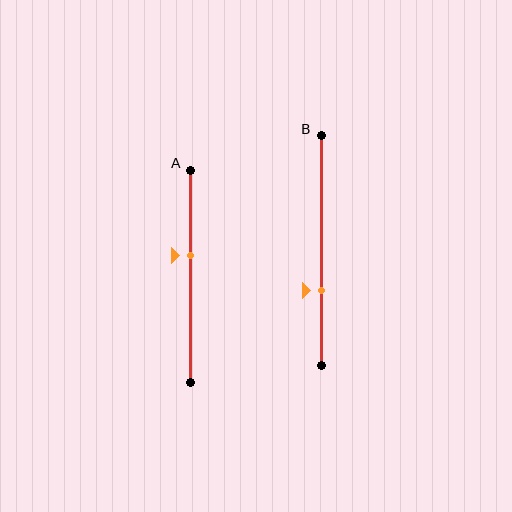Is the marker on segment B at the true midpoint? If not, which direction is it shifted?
No, the marker on segment B is shifted downward by about 17% of the segment length.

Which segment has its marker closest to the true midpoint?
Segment A has its marker closest to the true midpoint.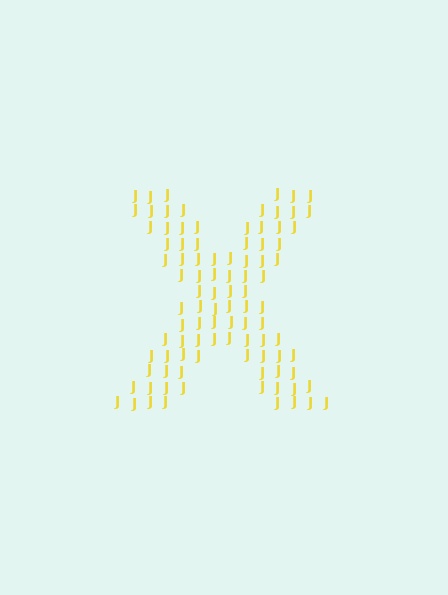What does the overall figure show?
The overall figure shows the letter X.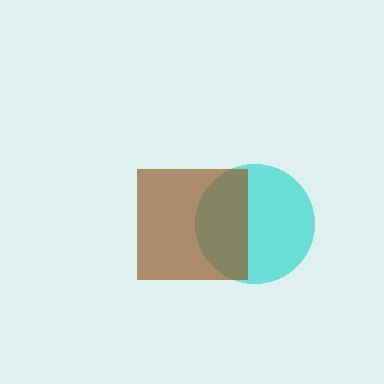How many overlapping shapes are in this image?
There are 2 overlapping shapes in the image.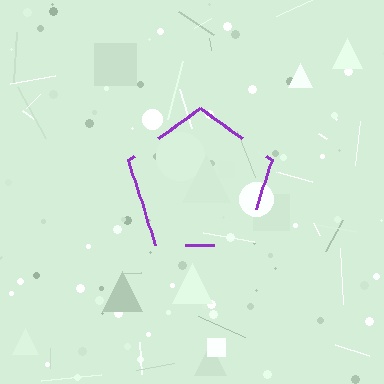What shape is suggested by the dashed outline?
The dashed outline suggests a pentagon.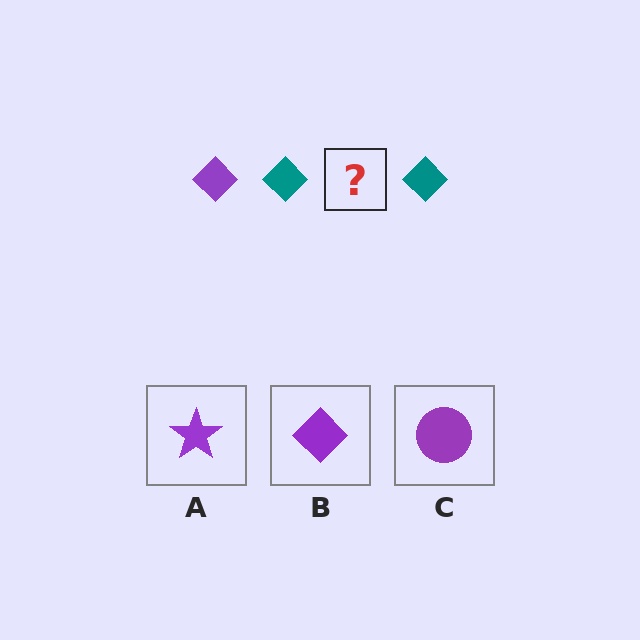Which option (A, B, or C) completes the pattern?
B.